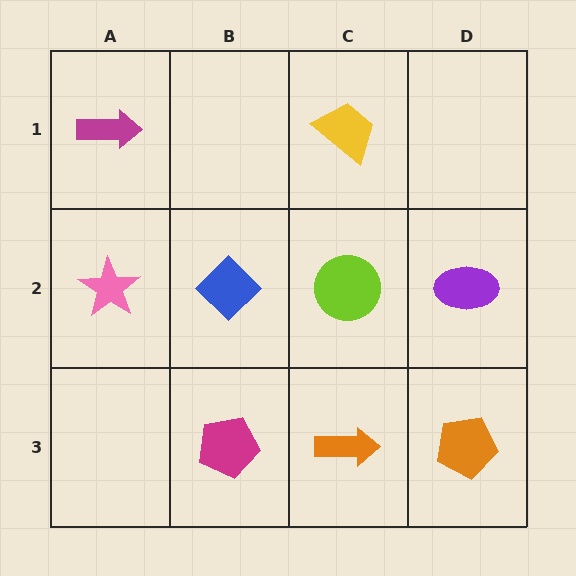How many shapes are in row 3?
3 shapes.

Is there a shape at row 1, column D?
No, that cell is empty.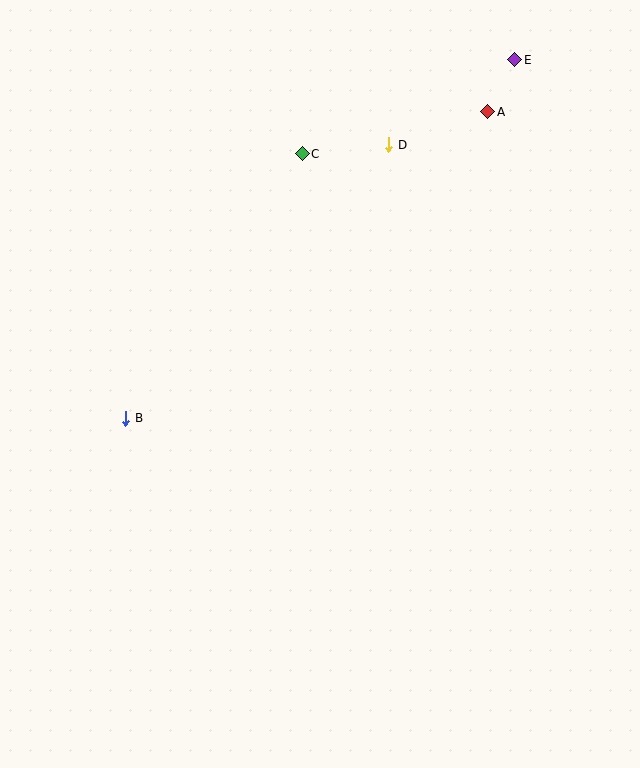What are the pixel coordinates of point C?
Point C is at (302, 154).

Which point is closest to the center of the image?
Point B at (126, 418) is closest to the center.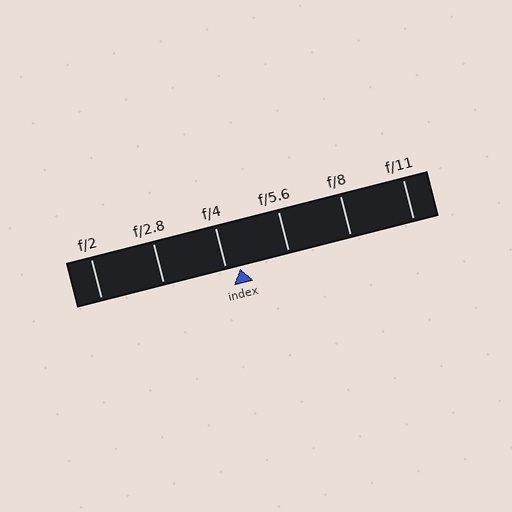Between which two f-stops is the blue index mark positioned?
The index mark is between f/4 and f/5.6.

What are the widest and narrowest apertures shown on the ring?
The widest aperture shown is f/2 and the narrowest is f/11.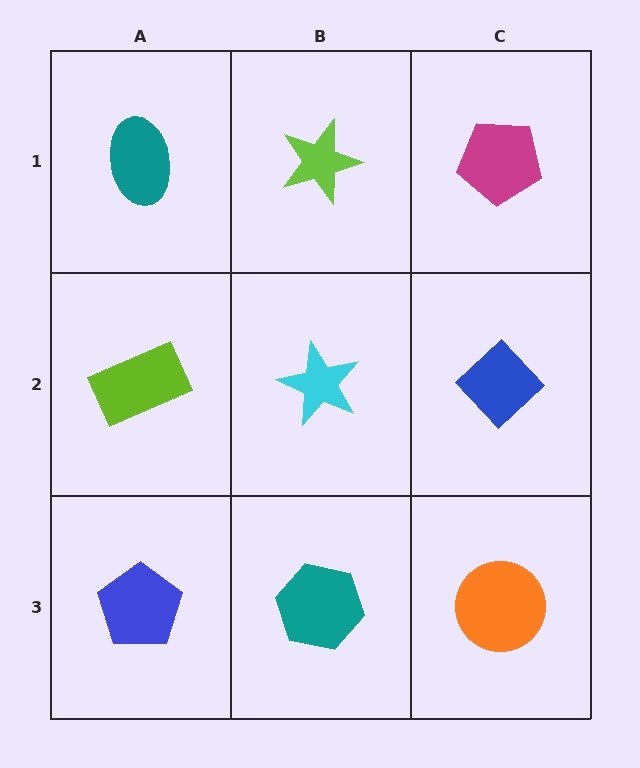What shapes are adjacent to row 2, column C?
A magenta pentagon (row 1, column C), an orange circle (row 3, column C), a cyan star (row 2, column B).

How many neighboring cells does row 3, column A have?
2.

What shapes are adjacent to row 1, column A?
A lime rectangle (row 2, column A), a lime star (row 1, column B).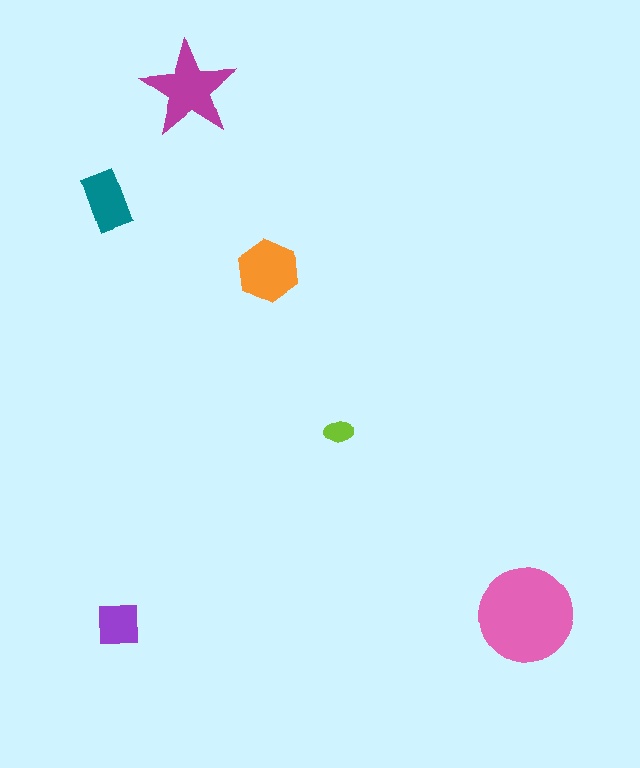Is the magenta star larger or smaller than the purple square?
Larger.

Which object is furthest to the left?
The teal rectangle is leftmost.